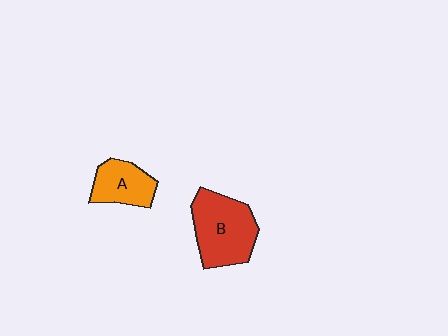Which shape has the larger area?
Shape B (red).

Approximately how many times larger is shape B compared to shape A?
Approximately 1.6 times.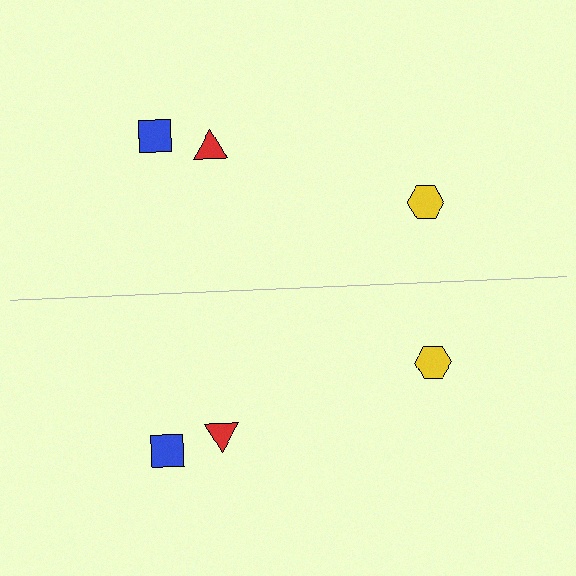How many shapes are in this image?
There are 6 shapes in this image.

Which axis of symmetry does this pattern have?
The pattern has a horizontal axis of symmetry running through the center of the image.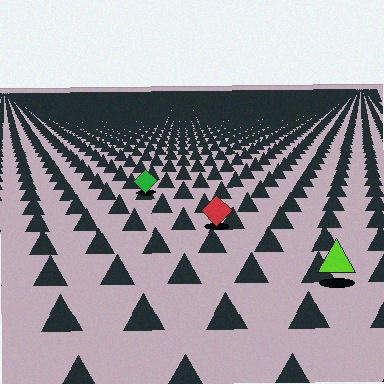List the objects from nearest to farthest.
From nearest to farthest: the lime triangle, the red diamond, the green diamond.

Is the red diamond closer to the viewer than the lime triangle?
No. The lime triangle is closer — you can tell from the texture gradient: the ground texture is coarser near it.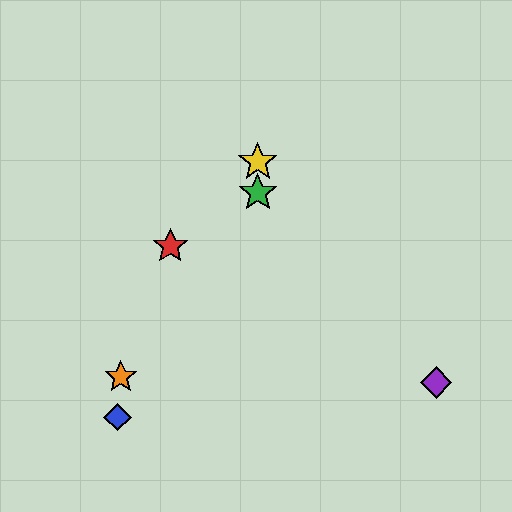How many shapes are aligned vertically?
2 shapes (the green star, the yellow star) are aligned vertically.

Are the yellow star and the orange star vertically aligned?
No, the yellow star is at x≈258 and the orange star is at x≈121.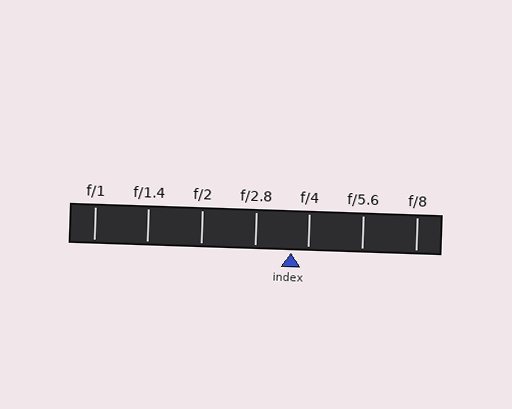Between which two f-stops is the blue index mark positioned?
The index mark is between f/2.8 and f/4.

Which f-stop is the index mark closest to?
The index mark is closest to f/4.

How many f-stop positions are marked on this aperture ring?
There are 7 f-stop positions marked.